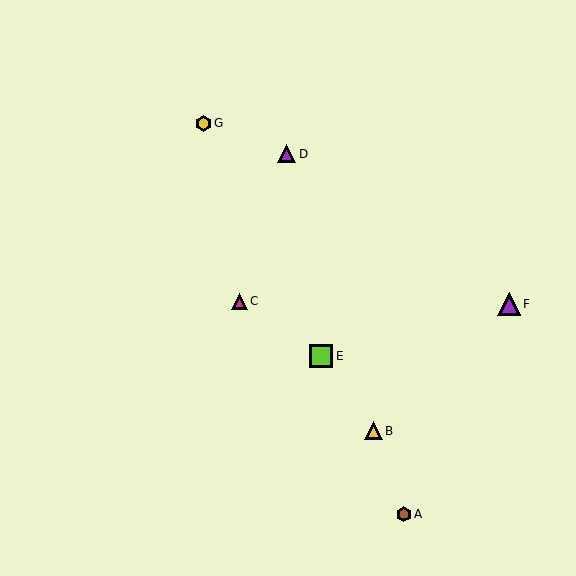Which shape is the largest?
The lime square (labeled E) is the largest.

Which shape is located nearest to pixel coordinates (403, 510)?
The brown hexagon (labeled A) at (404, 514) is nearest to that location.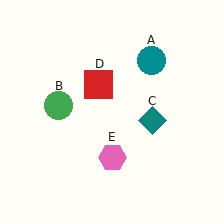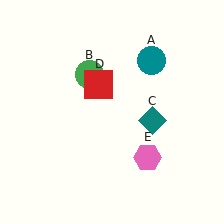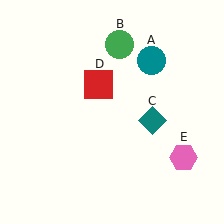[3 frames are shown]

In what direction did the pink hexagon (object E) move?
The pink hexagon (object E) moved right.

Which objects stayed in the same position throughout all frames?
Teal circle (object A) and teal diamond (object C) and red square (object D) remained stationary.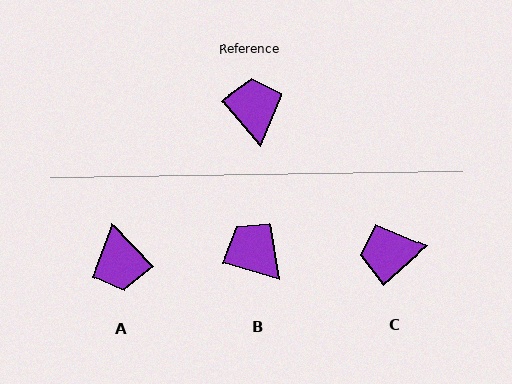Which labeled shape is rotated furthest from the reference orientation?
A, about 177 degrees away.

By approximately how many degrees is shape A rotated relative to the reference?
Approximately 177 degrees clockwise.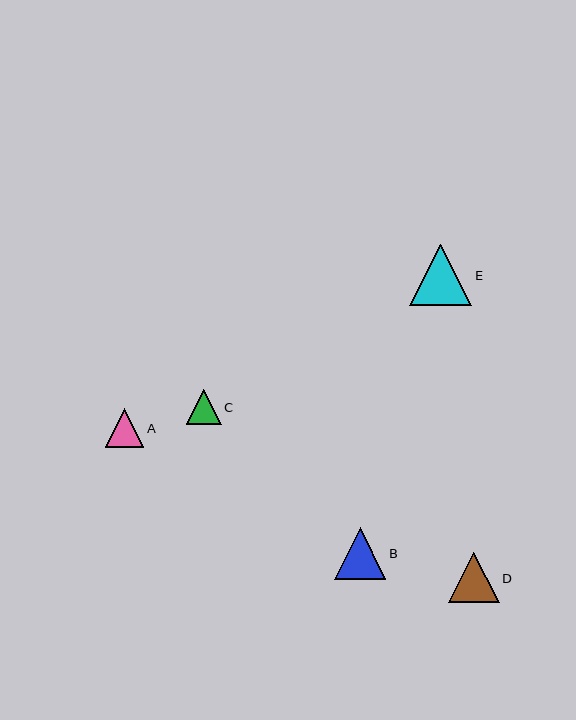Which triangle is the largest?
Triangle E is the largest with a size of approximately 62 pixels.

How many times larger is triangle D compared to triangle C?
Triangle D is approximately 1.4 times the size of triangle C.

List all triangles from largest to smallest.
From largest to smallest: E, B, D, A, C.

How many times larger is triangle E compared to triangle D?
Triangle E is approximately 1.2 times the size of triangle D.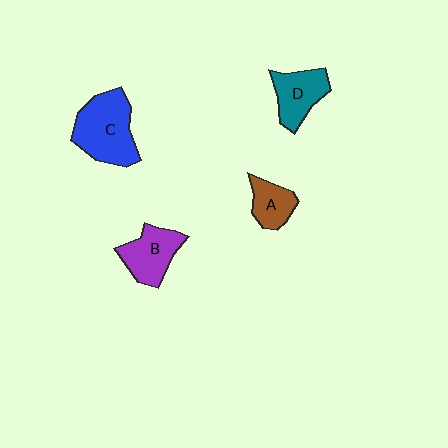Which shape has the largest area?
Shape C (blue).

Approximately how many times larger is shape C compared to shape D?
Approximately 1.5 times.